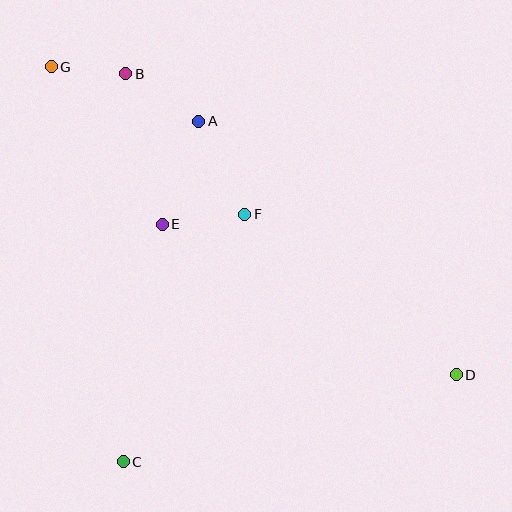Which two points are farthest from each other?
Points D and G are farthest from each other.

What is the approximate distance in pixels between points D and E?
The distance between D and E is approximately 330 pixels.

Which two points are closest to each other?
Points B and G are closest to each other.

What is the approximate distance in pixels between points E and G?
The distance between E and G is approximately 193 pixels.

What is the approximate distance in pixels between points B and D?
The distance between B and D is approximately 447 pixels.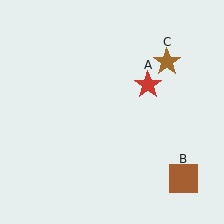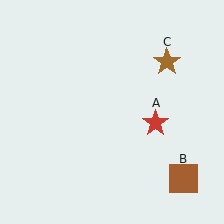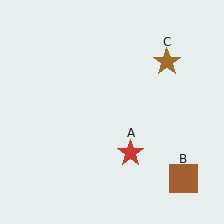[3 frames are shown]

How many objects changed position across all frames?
1 object changed position: red star (object A).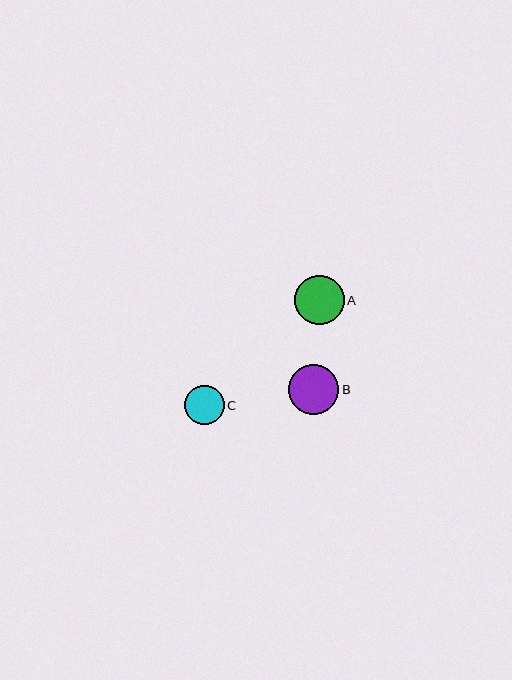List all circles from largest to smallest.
From largest to smallest: B, A, C.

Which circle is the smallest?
Circle C is the smallest with a size of approximately 40 pixels.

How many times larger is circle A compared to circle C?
Circle A is approximately 1.2 times the size of circle C.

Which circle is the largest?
Circle B is the largest with a size of approximately 51 pixels.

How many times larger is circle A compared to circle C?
Circle A is approximately 1.2 times the size of circle C.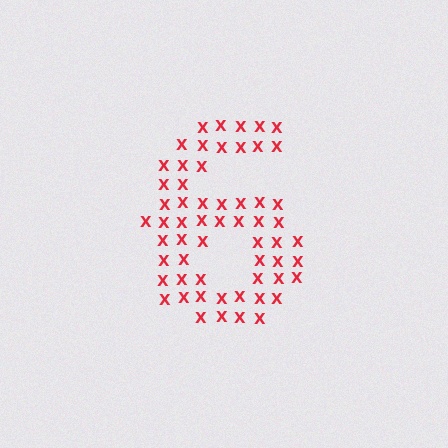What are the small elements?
The small elements are letter X's.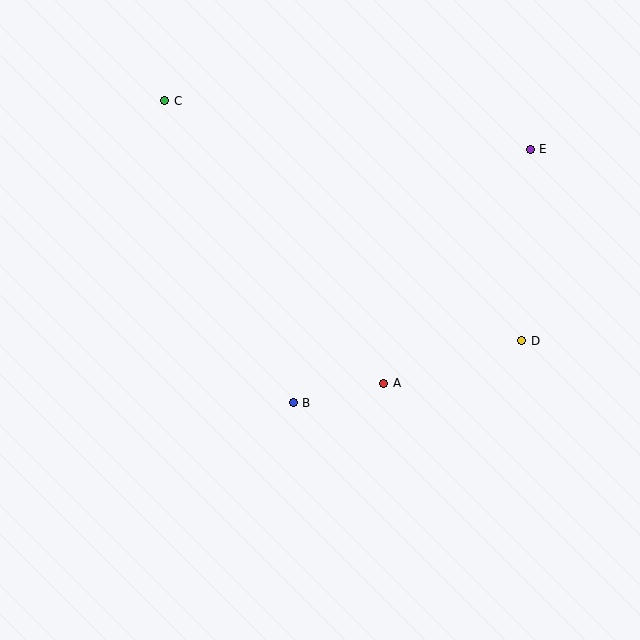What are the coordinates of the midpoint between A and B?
The midpoint between A and B is at (339, 393).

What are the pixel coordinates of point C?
Point C is at (165, 101).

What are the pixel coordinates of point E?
Point E is at (530, 149).